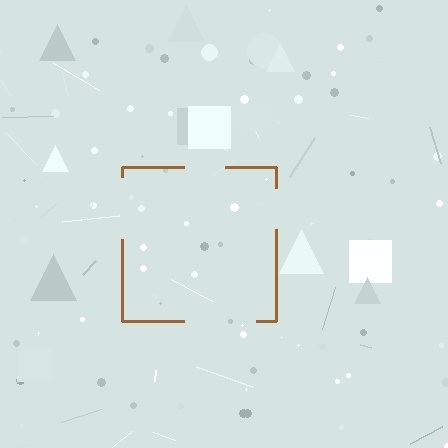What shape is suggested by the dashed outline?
The dashed outline suggests a square.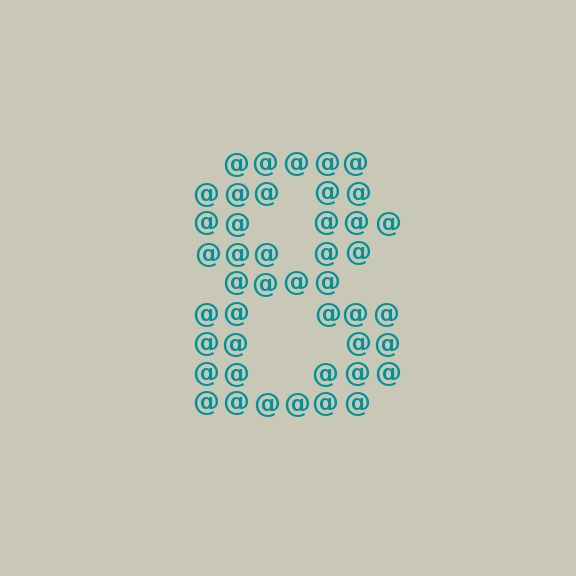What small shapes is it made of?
It is made of small at signs.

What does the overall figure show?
The overall figure shows the digit 8.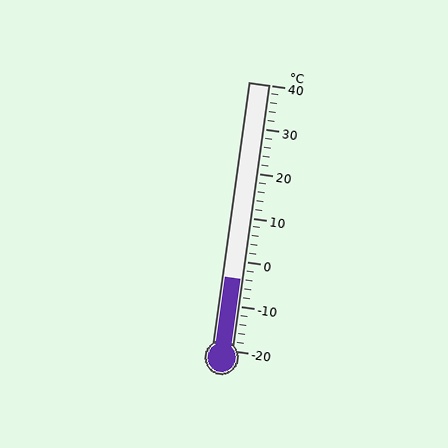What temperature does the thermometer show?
The thermometer shows approximately -4°C.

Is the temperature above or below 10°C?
The temperature is below 10°C.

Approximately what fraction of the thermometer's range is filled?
The thermometer is filled to approximately 25% of its range.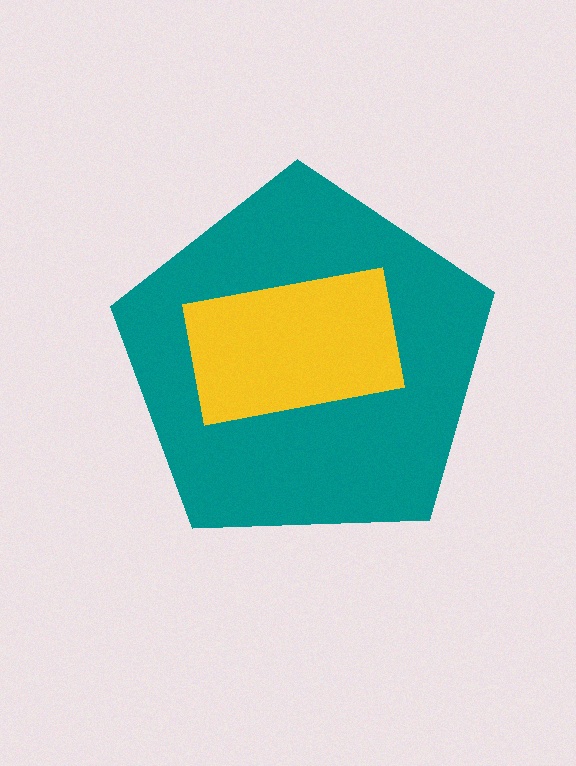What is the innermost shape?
The yellow rectangle.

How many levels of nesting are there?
2.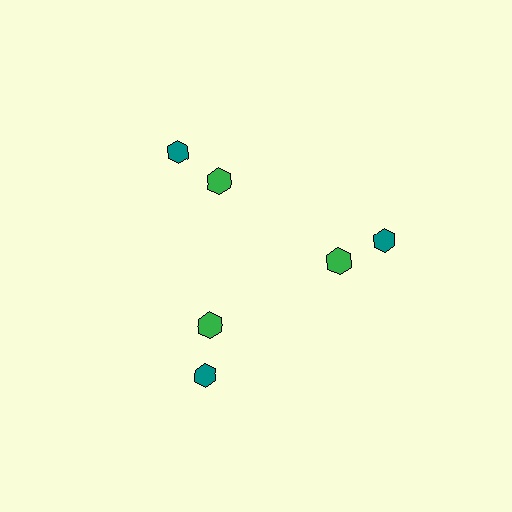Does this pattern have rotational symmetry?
Yes, this pattern has 3-fold rotational symmetry. It looks the same after rotating 120 degrees around the center.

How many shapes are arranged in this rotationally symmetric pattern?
There are 6 shapes, arranged in 3 groups of 2.